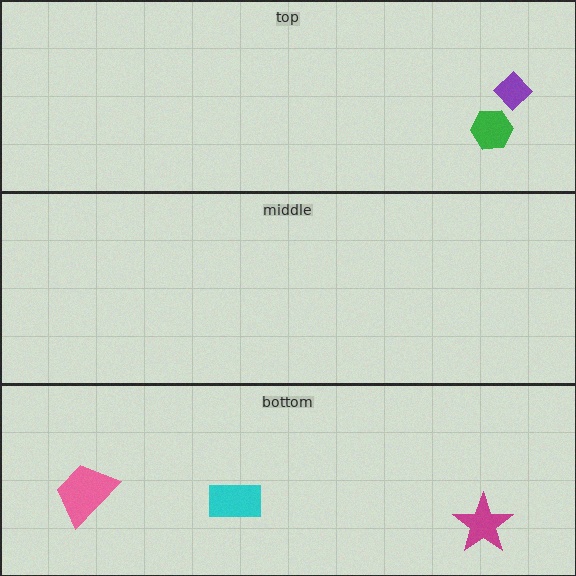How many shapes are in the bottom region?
3.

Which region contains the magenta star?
The bottom region.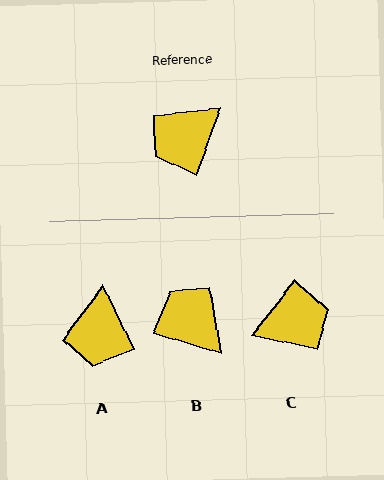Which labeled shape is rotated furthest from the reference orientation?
C, about 161 degrees away.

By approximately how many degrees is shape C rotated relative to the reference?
Approximately 161 degrees counter-clockwise.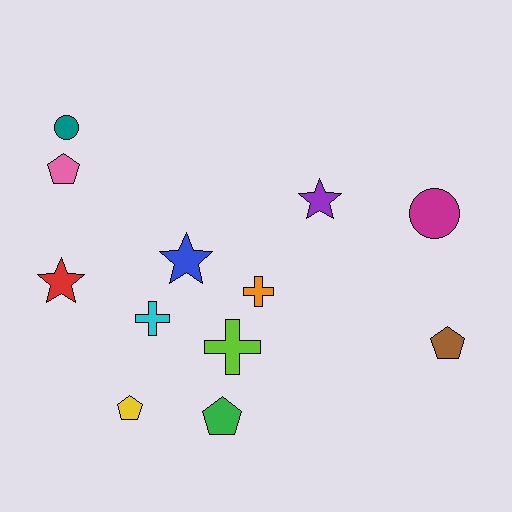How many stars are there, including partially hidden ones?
There are 3 stars.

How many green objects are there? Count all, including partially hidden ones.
There is 1 green object.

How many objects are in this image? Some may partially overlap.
There are 12 objects.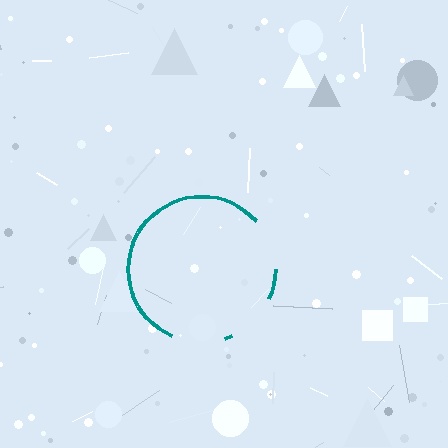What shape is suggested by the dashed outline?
The dashed outline suggests a circle.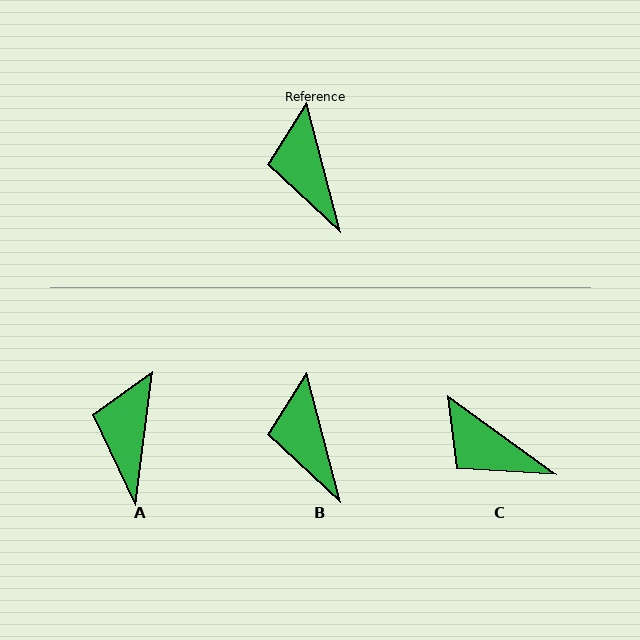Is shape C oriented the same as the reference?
No, it is off by about 39 degrees.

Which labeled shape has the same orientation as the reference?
B.